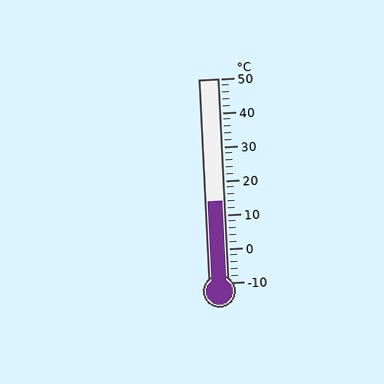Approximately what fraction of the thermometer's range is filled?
The thermometer is filled to approximately 40% of its range.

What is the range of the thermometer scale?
The thermometer scale ranges from -10°C to 50°C.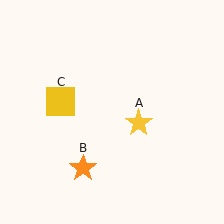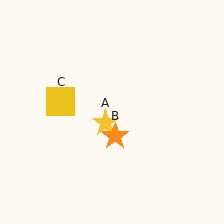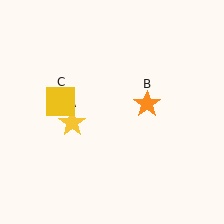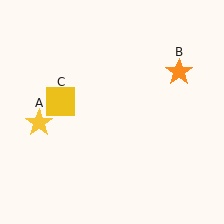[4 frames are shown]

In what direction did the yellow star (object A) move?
The yellow star (object A) moved left.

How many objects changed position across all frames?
2 objects changed position: yellow star (object A), orange star (object B).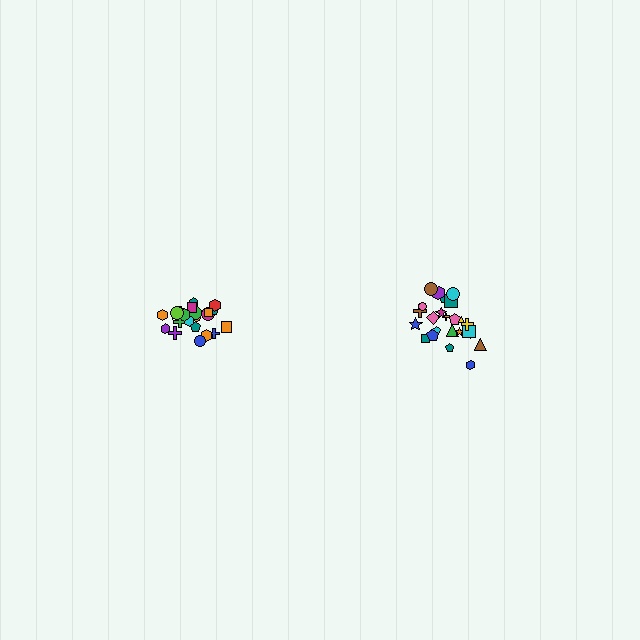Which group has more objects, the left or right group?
The right group.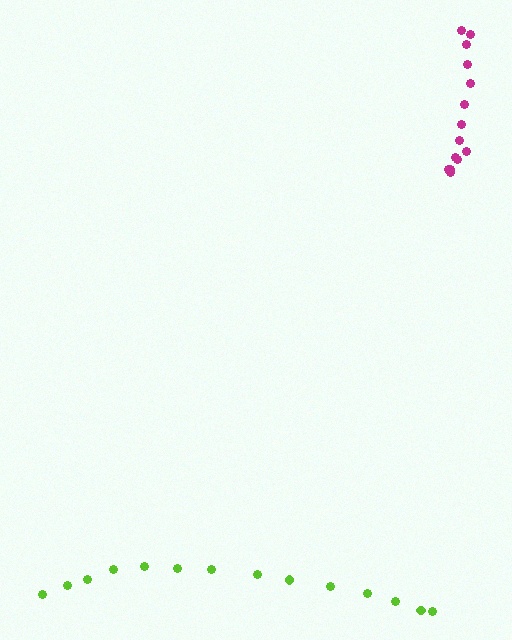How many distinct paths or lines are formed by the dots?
There are 2 distinct paths.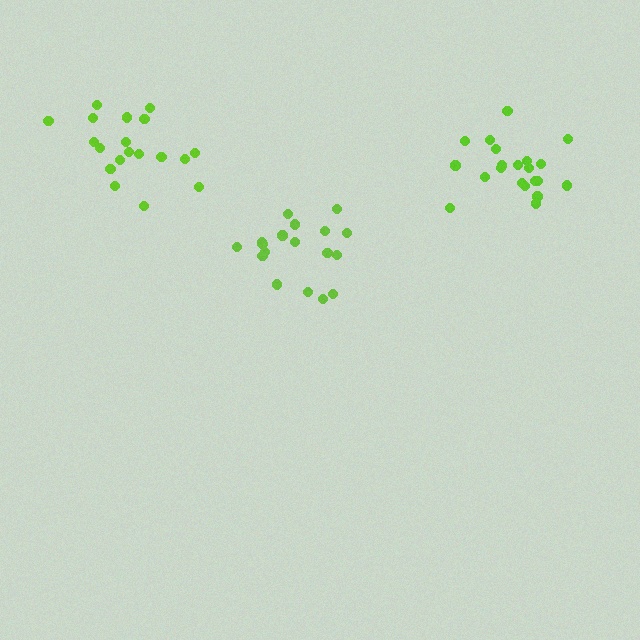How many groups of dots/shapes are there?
There are 3 groups.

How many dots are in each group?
Group 1: 18 dots, Group 2: 19 dots, Group 3: 21 dots (58 total).